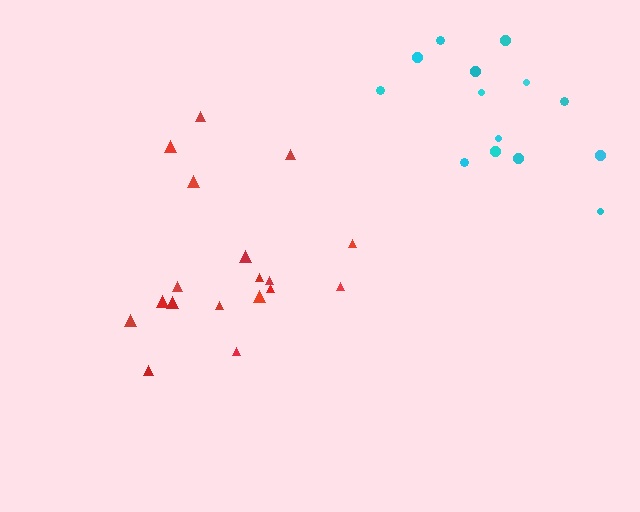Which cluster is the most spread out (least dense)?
Cyan.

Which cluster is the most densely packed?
Red.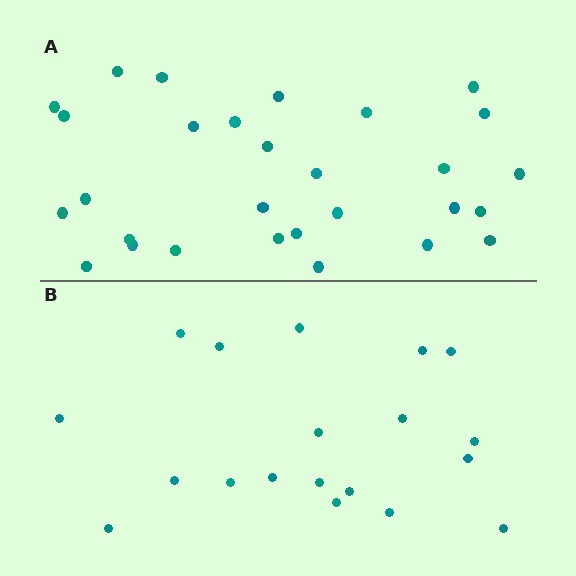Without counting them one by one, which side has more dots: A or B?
Region A (the top region) has more dots.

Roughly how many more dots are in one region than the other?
Region A has roughly 10 or so more dots than region B.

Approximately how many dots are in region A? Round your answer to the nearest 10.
About 30 dots. (The exact count is 29, which rounds to 30.)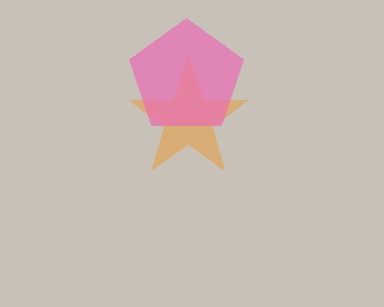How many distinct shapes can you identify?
There are 2 distinct shapes: an orange star, a pink pentagon.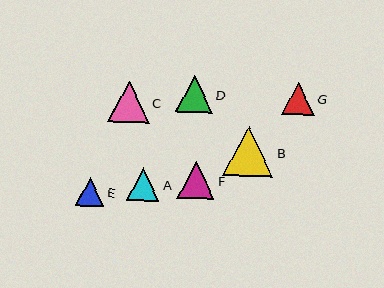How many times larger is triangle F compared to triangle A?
Triangle F is approximately 1.1 times the size of triangle A.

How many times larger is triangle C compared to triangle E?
Triangle C is approximately 1.4 times the size of triangle E.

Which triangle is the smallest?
Triangle E is the smallest with a size of approximately 28 pixels.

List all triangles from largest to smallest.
From largest to smallest: B, C, F, D, A, G, E.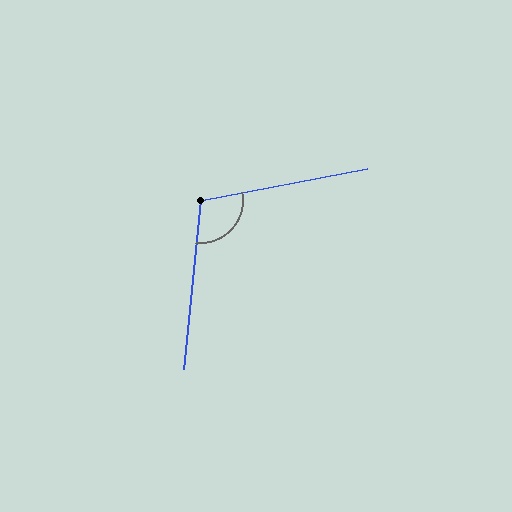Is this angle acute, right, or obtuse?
It is obtuse.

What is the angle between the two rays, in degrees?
Approximately 107 degrees.